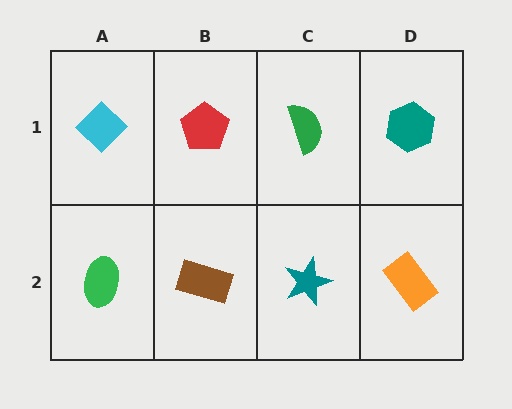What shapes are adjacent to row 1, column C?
A teal star (row 2, column C), a red pentagon (row 1, column B), a teal hexagon (row 1, column D).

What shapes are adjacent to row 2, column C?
A green semicircle (row 1, column C), a brown rectangle (row 2, column B), an orange rectangle (row 2, column D).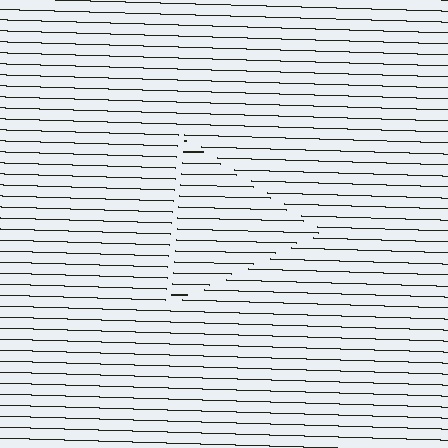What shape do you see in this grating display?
An illusory triangle. The interior of the shape contains the same grating, shifted by half a period — the contour is defined by the phase discontinuity where line-ends from the inner and outer gratings abut.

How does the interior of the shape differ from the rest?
The interior of the shape contains the same grating, shifted by half a period — the contour is defined by the phase discontinuity where line-ends from the inner and outer gratings abut.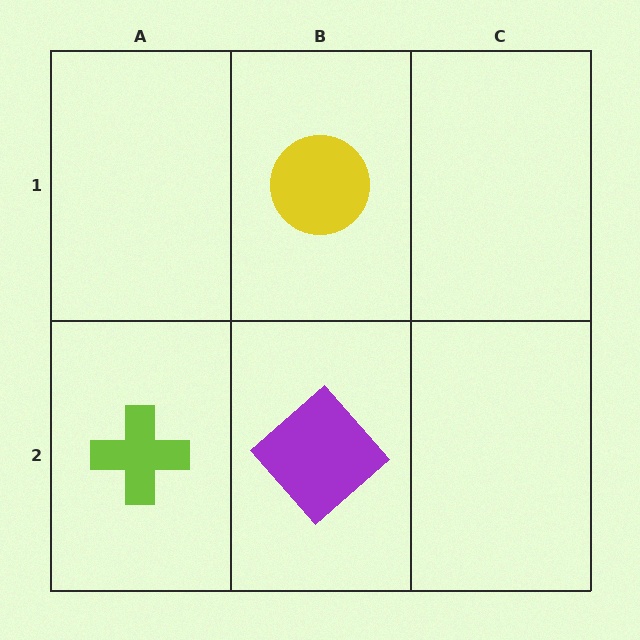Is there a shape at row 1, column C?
No, that cell is empty.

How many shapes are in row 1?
1 shape.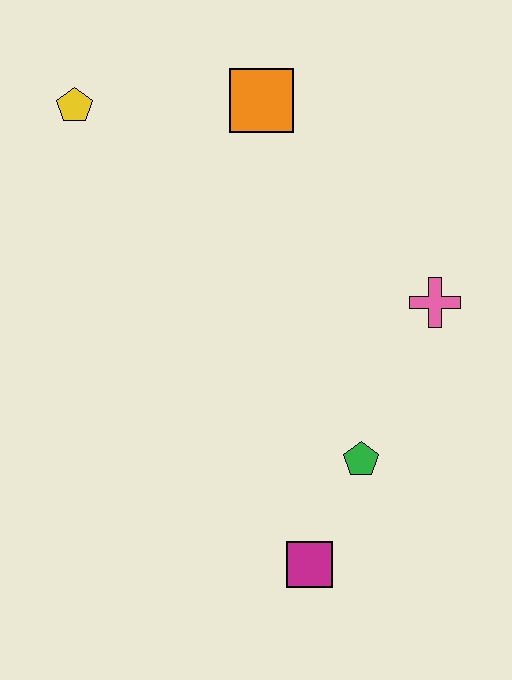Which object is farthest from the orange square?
The magenta square is farthest from the orange square.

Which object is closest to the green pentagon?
The magenta square is closest to the green pentagon.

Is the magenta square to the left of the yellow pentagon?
No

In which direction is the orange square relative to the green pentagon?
The orange square is above the green pentagon.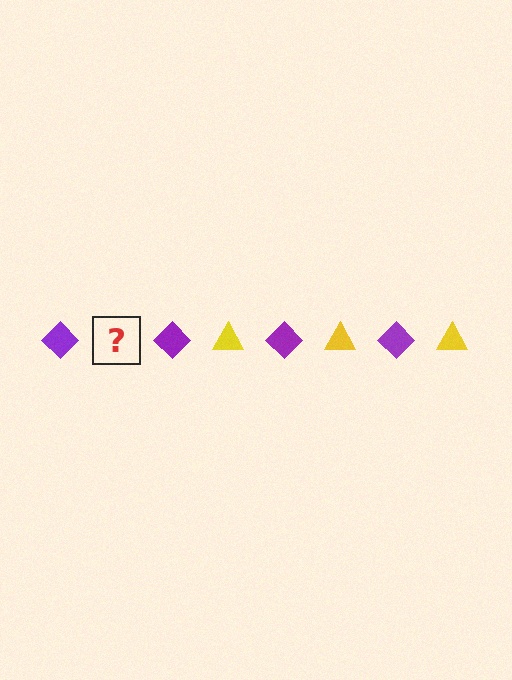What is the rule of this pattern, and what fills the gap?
The rule is that the pattern alternates between purple diamond and yellow triangle. The gap should be filled with a yellow triangle.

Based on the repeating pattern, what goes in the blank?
The blank should be a yellow triangle.